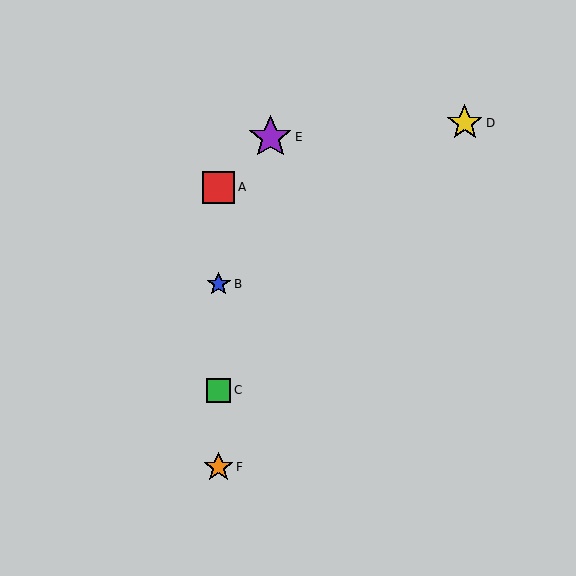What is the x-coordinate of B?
Object B is at x≈219.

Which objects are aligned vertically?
Objects A, B, C, F are aligned vertically.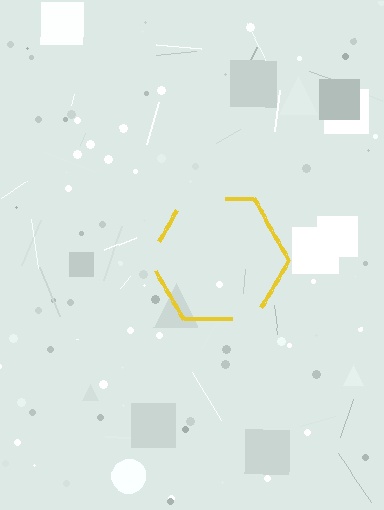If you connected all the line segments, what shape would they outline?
They would outline a hexagon.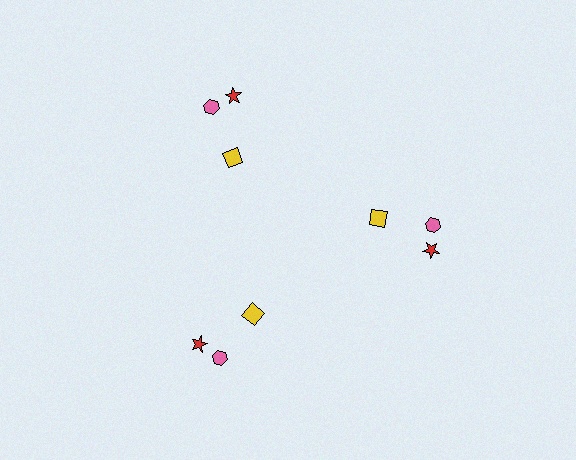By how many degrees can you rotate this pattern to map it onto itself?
The pattern maps onto itself every 120 degrees of rotation.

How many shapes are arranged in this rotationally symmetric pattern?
There are 9 shapes, arranged in 3 groups of 3.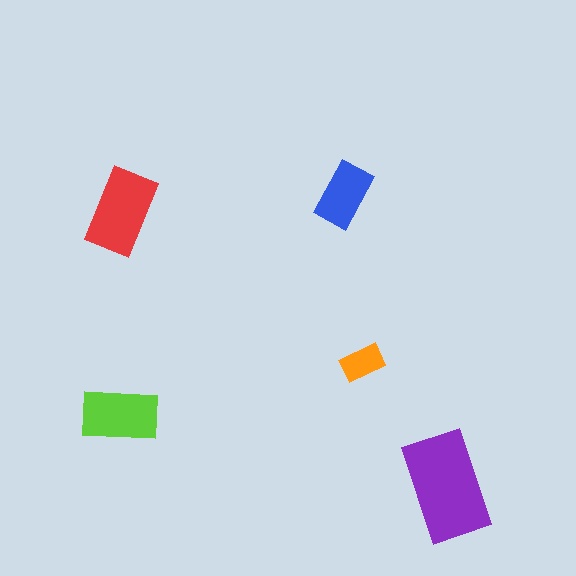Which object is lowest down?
The purple rectangle is bottommost.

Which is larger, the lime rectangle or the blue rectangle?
The lime one.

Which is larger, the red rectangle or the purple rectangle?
The purple one.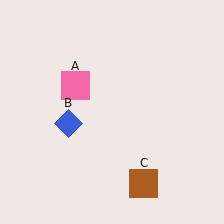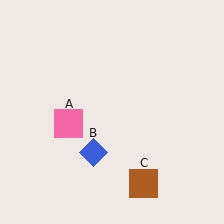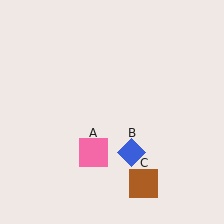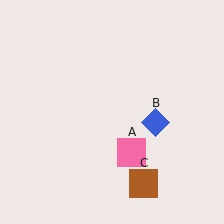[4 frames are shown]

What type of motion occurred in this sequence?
The pink square (object A), blue diamond (object B) rotated counterclockwise around the center of the scene.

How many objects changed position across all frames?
2 objects changed position: pink square (object A), blue diamond (object B).